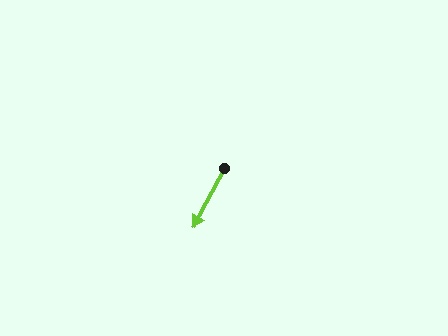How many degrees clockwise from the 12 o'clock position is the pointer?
Approximately 208 degrees.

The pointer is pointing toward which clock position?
Roughly 7 o'clock.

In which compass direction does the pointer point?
Southwest.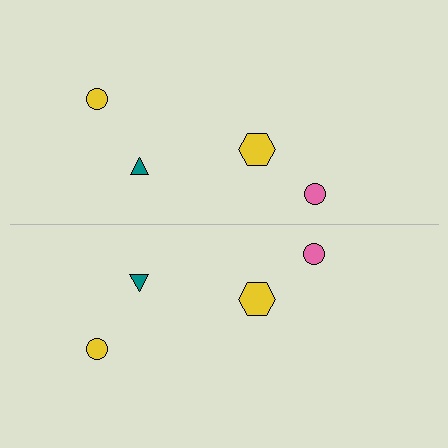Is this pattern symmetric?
Yes, this pattern has bilateral (reflection) symmetry.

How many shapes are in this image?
There are 8 shapes in this image.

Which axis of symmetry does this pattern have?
The pattern has a horizontal axis of symmetry running through the center of the image.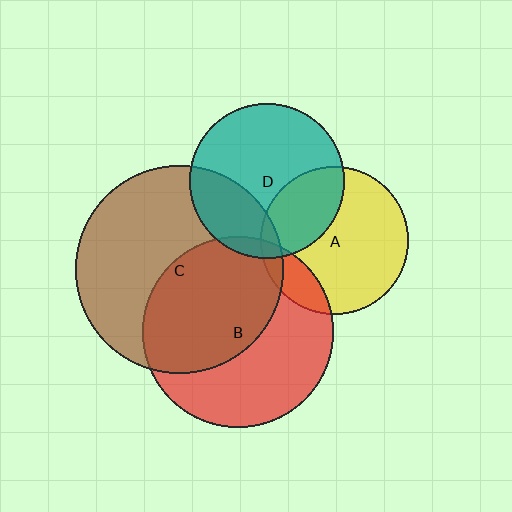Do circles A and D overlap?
Yes.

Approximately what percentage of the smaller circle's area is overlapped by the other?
Approximately 30%.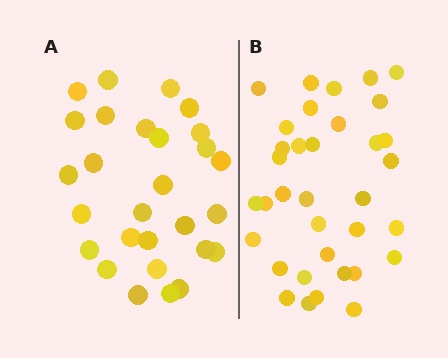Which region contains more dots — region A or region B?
Region B (the right region) has more dots.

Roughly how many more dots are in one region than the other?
Region B has roughly 8 or so more dots than region A.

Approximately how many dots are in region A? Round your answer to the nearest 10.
About 30 dots. (The exact count is 28, which rounds to 30.)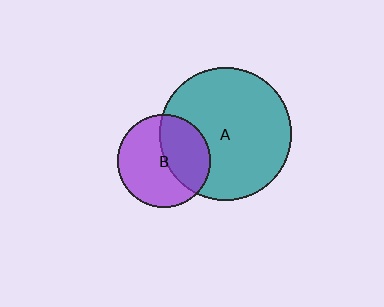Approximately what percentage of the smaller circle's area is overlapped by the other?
Approximately 40%.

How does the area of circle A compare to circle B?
Approximately 2.0 times.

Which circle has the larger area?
Circle A (teal).